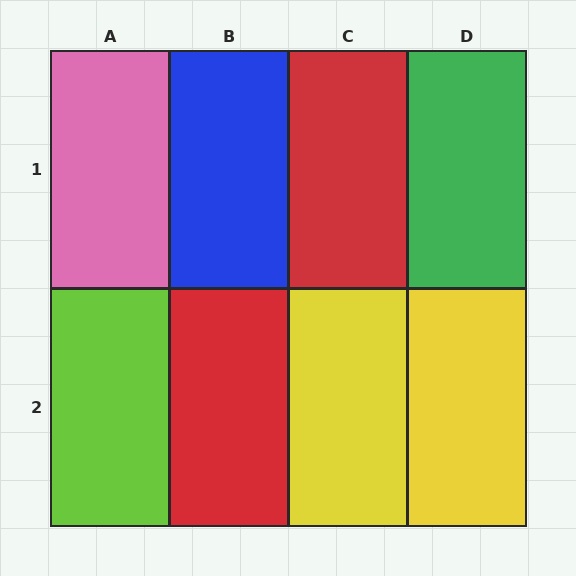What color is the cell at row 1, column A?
Pink.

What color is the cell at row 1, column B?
Blue.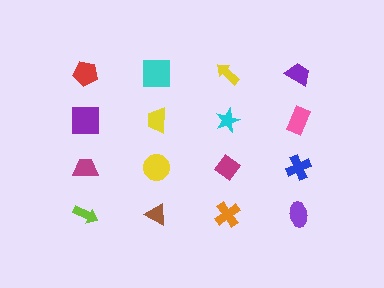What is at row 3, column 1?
A magenta trapezoid.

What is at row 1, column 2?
A cyan square.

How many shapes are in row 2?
4 shapes.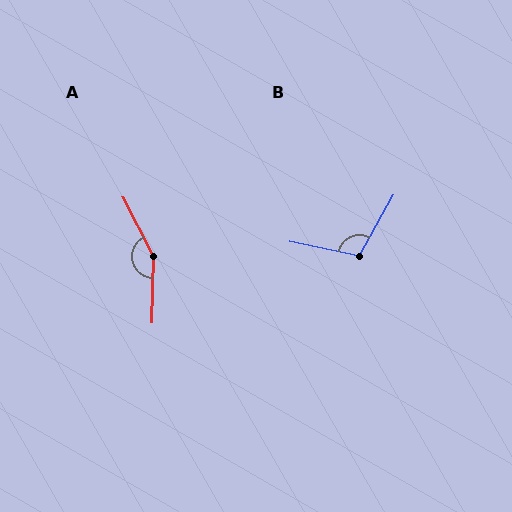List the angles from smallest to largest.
B (108°), A (152°).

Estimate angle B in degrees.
Approximately 108 degrees.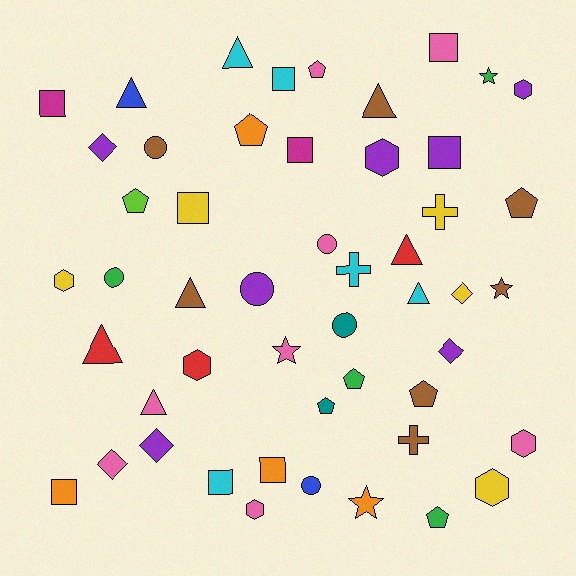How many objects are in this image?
There are 50 objects.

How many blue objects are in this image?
There are 2 blue objects.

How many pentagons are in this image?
There are 8 pentagons.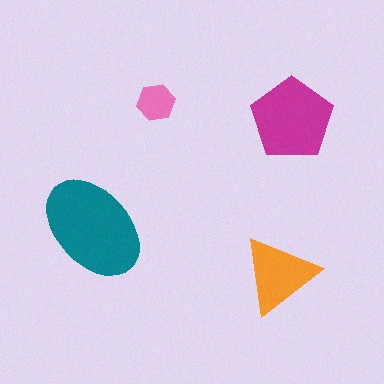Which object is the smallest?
The pink hexagon.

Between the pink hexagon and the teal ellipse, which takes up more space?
The teal ellipse.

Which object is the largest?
The teal ellipse.